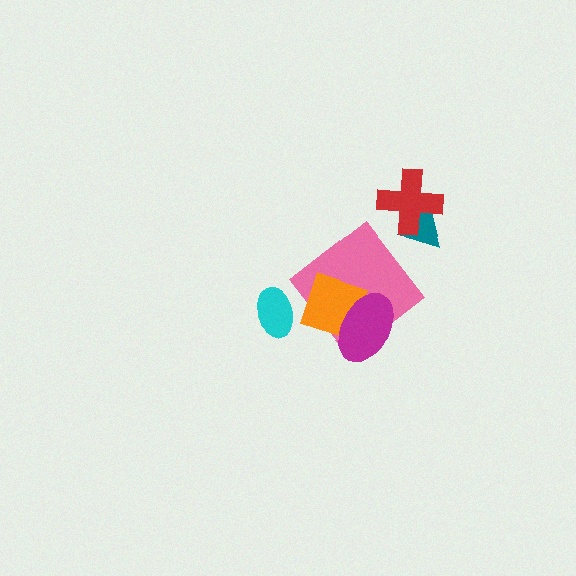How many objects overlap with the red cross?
1 object overlaps with the red cross.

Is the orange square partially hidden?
Yes, it is partially covered by another shape.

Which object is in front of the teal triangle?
The red cross is in front of the teal triangle.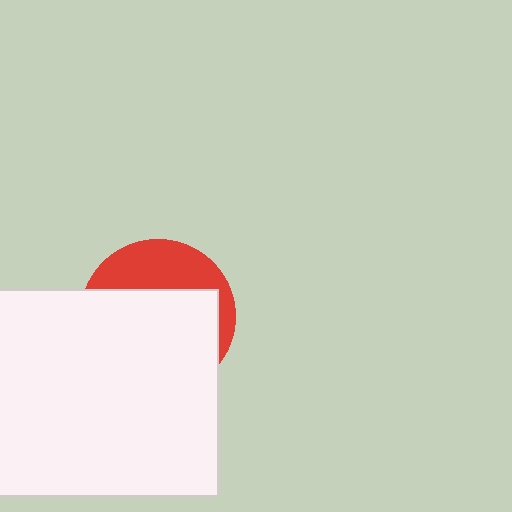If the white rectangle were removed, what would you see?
You would see the complete red circle.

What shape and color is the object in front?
The object in front is a white rectangle.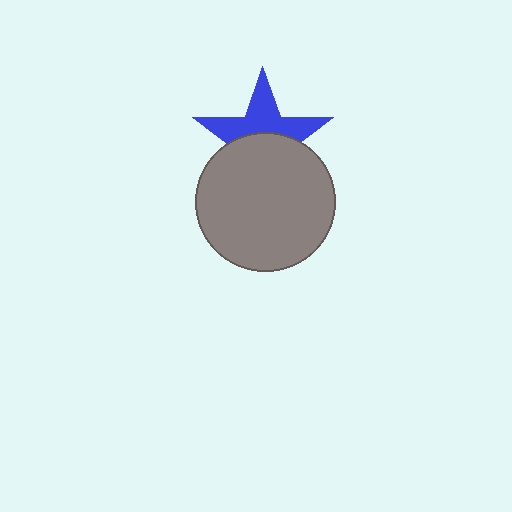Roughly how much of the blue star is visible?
About half of it is visible (roughly 48%).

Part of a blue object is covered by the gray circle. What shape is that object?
It is a star.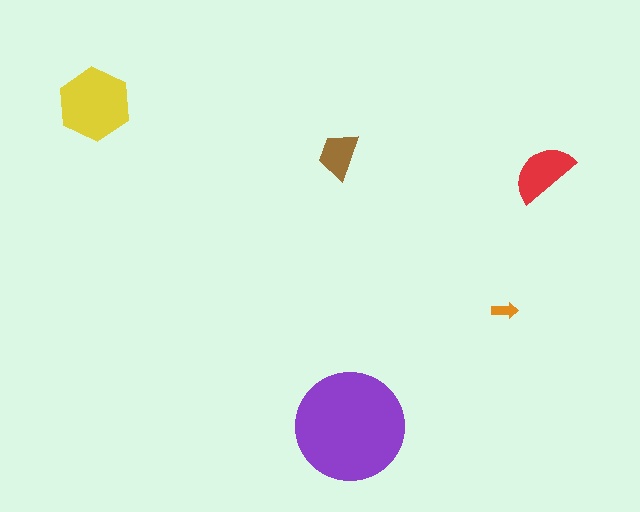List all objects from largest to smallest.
The purple circle, the yellow hexagon, the red semicircle, the brown trapezoid, the orange arrow.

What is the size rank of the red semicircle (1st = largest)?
3rd.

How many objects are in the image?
There are 5 objects in the image.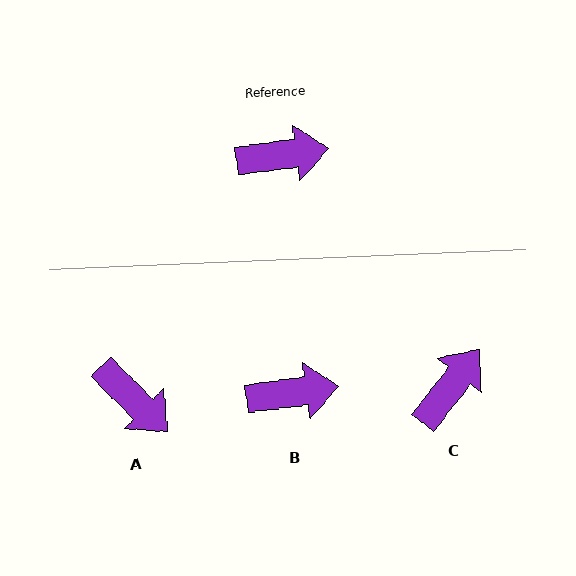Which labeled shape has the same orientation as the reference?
B.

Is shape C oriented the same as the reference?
No, it is off by about 45 degrees.